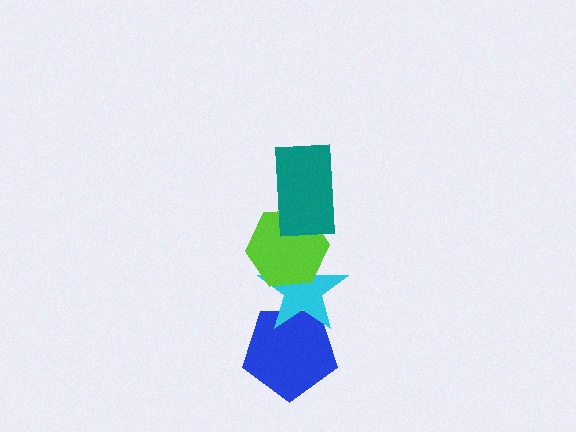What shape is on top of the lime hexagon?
The teal rectangle is on top of the lime hexagon.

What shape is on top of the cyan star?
The lime hexagon is on top of the cyan star.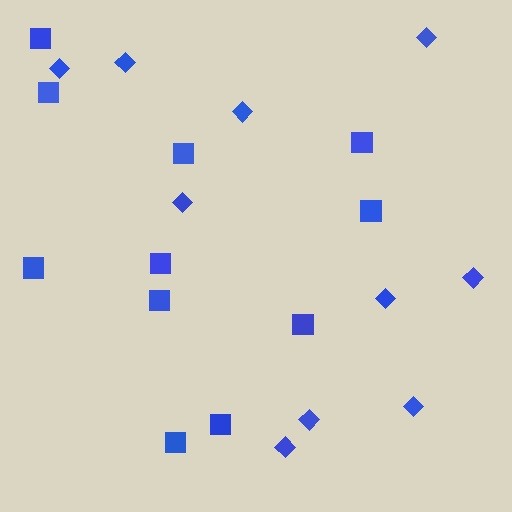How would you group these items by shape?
There are 2 groups: one group of squares (11) and one group of diamonds (10).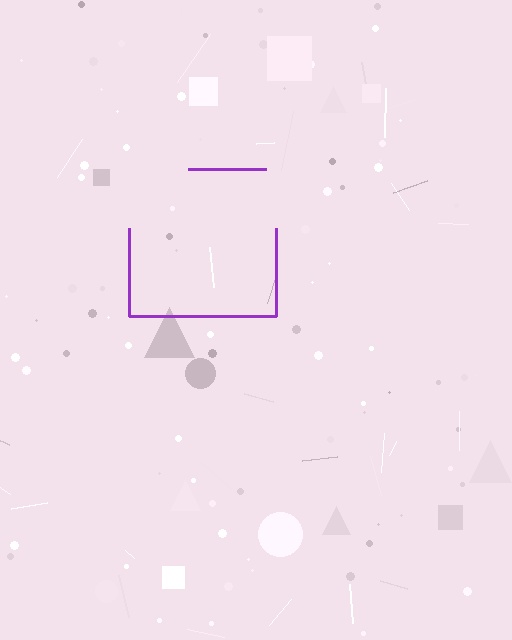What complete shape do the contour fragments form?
The contour fragments form a square.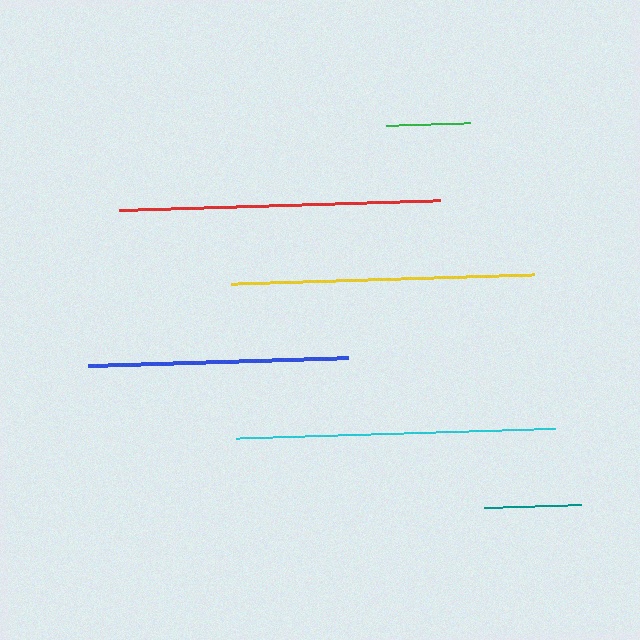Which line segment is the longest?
The red line is the longest at approximately 323 pixels.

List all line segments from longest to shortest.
From longest to shortest: red, cyan, yellow, blue, teal, green.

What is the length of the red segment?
The red segment is approximately 323 pixels long.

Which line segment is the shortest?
The green line is the shortest at approximately 84 pixels.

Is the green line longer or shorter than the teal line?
The teal line is longer than the green line.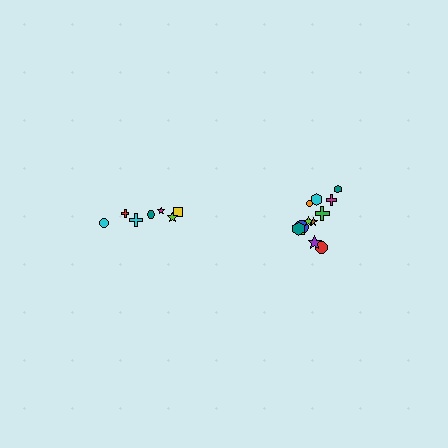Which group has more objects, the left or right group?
The right group.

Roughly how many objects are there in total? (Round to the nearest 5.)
Roughly 20 objects in total.